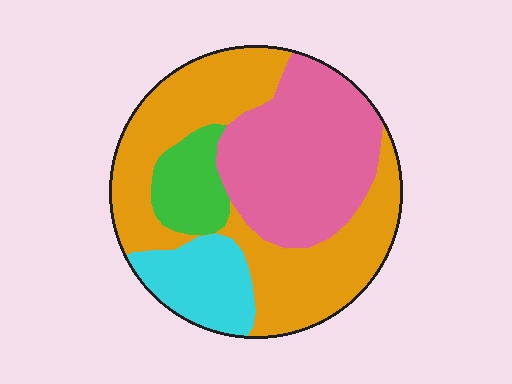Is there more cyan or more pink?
Pink.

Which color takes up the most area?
Orange, at roughly 45%.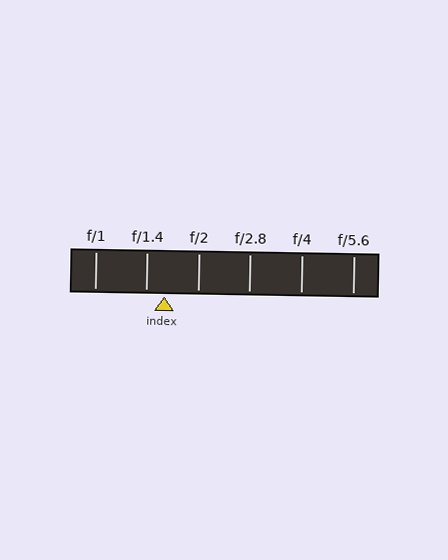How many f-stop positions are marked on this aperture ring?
There are 6 f-stop positions marked.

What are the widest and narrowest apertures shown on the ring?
The widest aperture shown is f/1 and the narrowest is f/5.6.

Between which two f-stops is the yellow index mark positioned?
The index mark is between f/1.4 and f/2.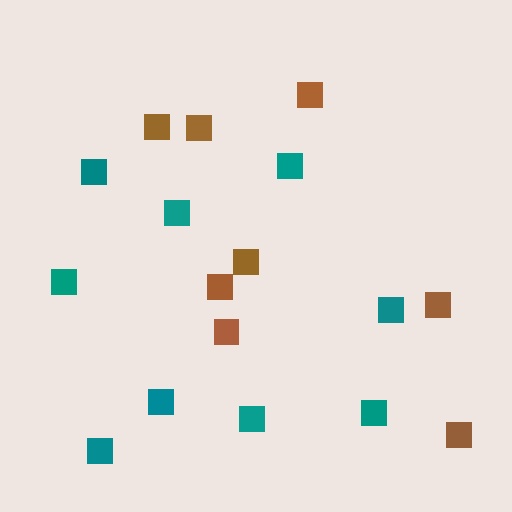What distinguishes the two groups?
There are 2 groups: one group of teal squares (9) and one group of brown squares (8).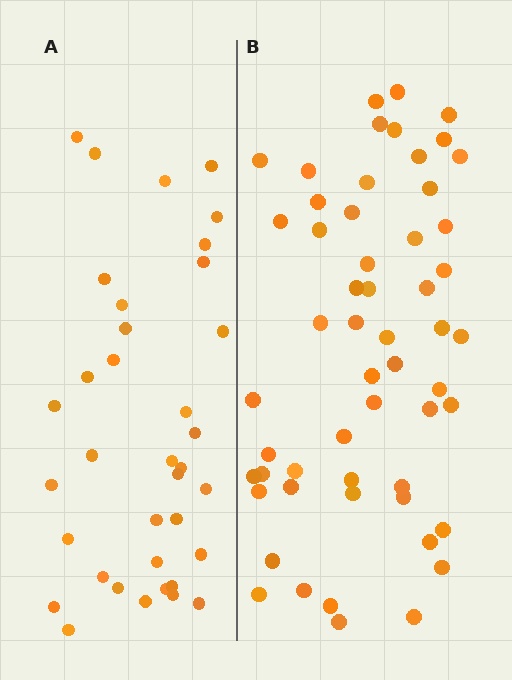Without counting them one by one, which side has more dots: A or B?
Region B (the right region) has more dots.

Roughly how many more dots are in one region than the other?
Region B has approximately 20 more dots than region A.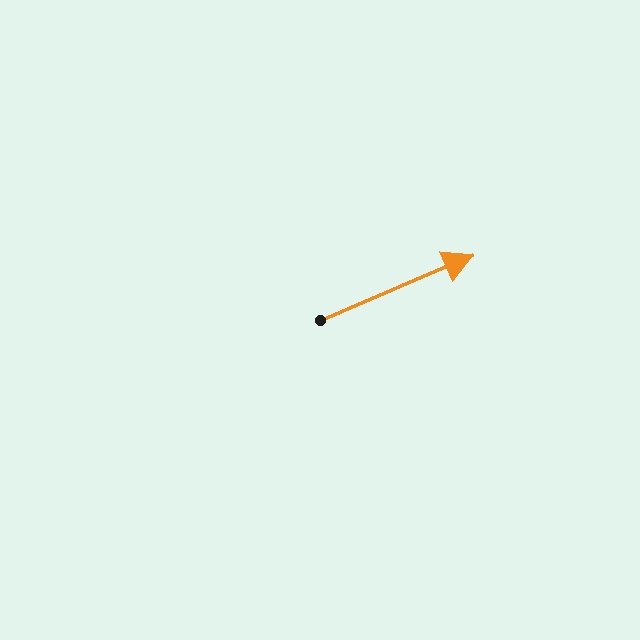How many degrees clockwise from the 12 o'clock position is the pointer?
Approximately 67 degrees.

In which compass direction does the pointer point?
Northeast.